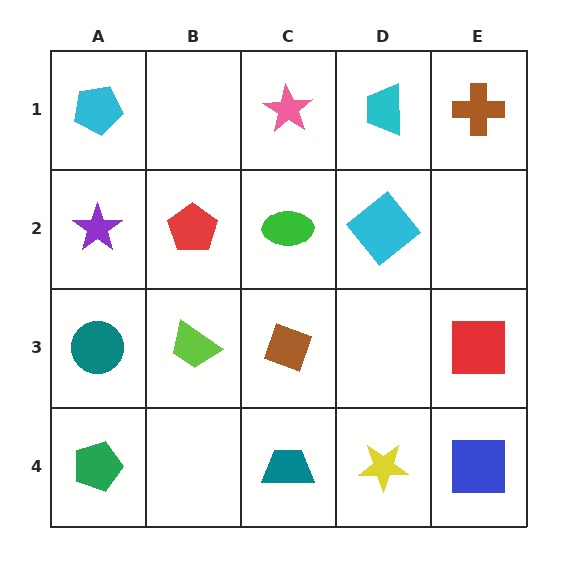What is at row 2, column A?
A purple star.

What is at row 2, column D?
A cyan diamond.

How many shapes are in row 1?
4 shapes.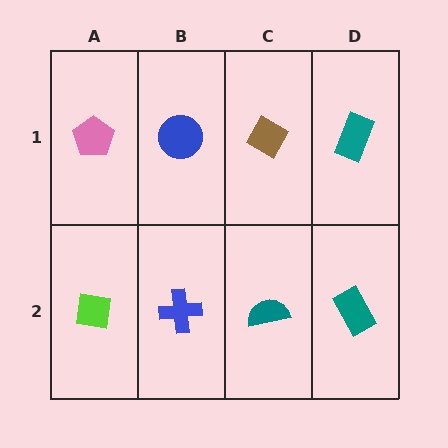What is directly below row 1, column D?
A teal rectangle.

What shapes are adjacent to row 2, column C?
A brown diamond (row 1, column C), a blue cross (row 2, column B), a teal rectangle (row 2, column D).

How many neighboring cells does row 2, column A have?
2.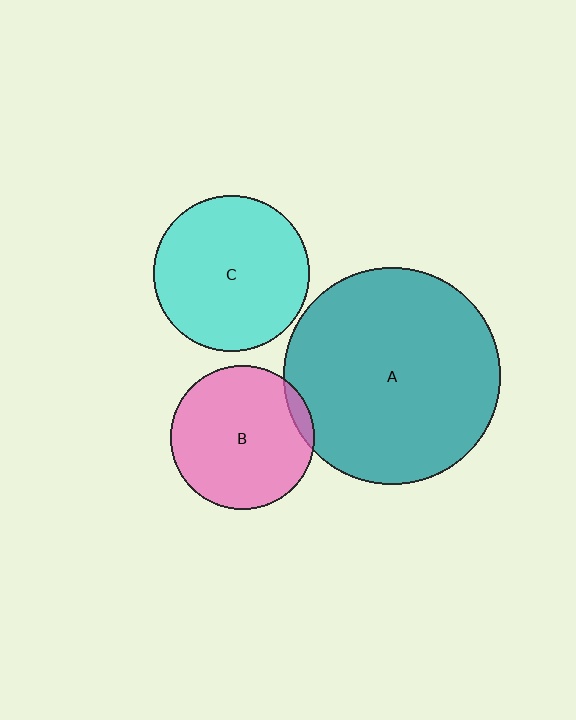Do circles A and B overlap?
Yes.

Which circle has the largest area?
Circle A (teal).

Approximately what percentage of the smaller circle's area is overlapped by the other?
Approximately 5%.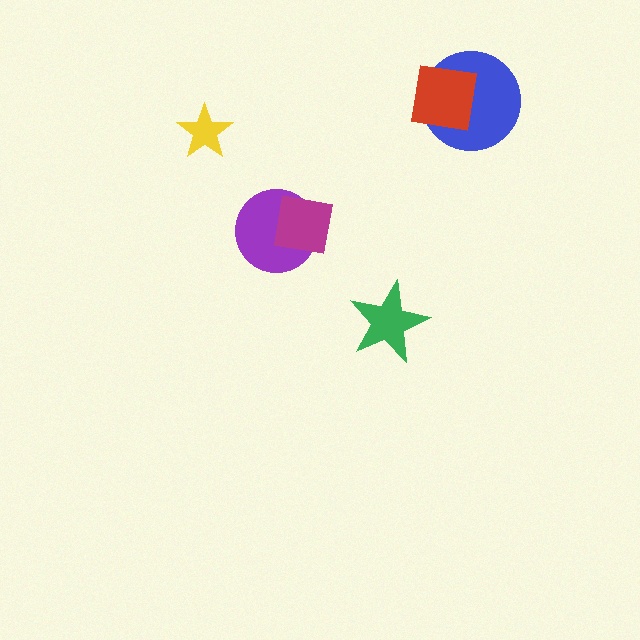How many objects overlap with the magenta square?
1 object overlaps with the magenta square.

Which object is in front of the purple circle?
The magenta square is in front of the purple circle.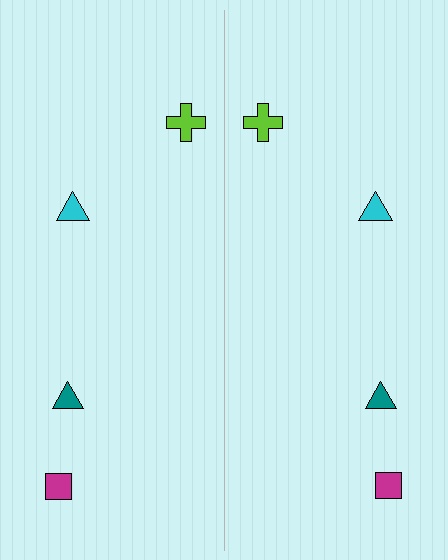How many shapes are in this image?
There are 8 shapes in this image.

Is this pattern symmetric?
Yes, this pattern has bilateral (reflection) symmetry.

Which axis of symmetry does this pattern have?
The pattern has a vertical axis of symmetry running through the center of the image.